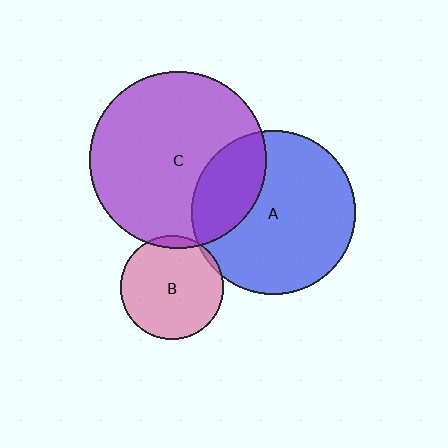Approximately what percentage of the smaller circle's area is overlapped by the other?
Approximately 25%.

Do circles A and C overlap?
Yes.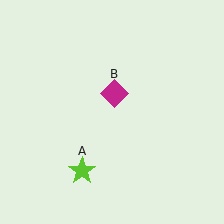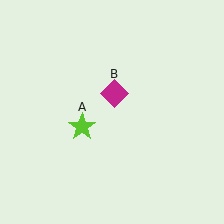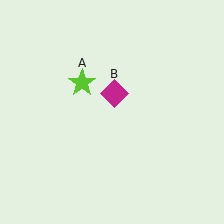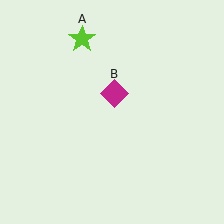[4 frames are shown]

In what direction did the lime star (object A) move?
The lime star (object A) moved up.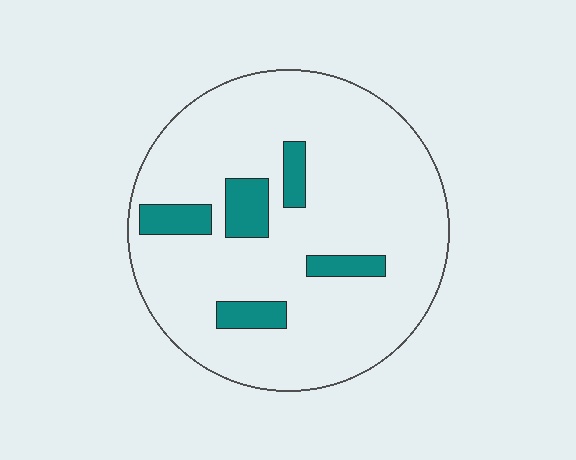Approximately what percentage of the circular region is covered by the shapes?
Approximately 10%.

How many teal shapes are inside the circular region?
5.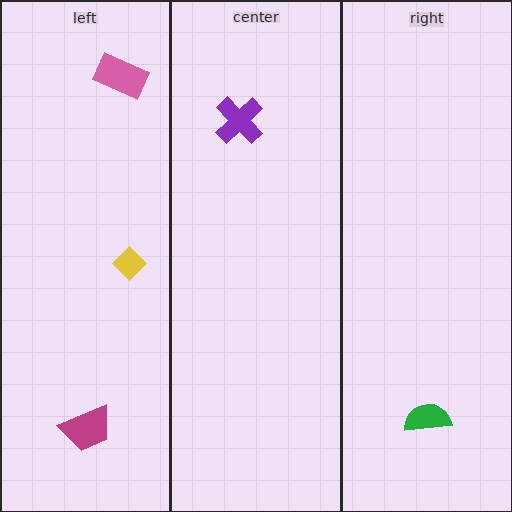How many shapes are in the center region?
1.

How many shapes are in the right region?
1.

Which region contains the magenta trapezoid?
The left region.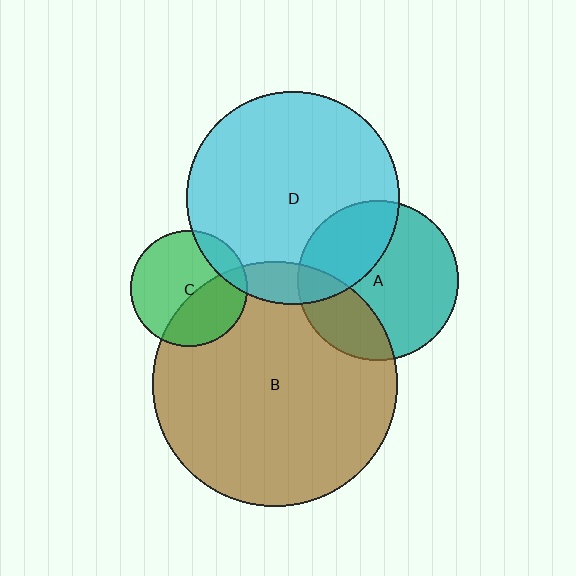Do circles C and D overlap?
Yes.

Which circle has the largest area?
Circle B (brown).